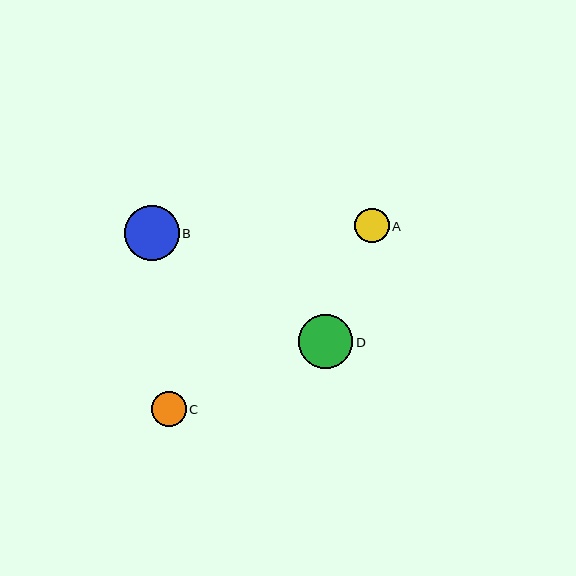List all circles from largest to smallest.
From largest to smallest: B, D, C, A.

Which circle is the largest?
Circle B is the largest with a size of approximately 55 pixels.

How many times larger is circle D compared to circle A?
Circle D is approximately 1.6 times the size of circle A.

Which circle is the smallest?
Circle A is the smallest with a size of approximately 35 pixels.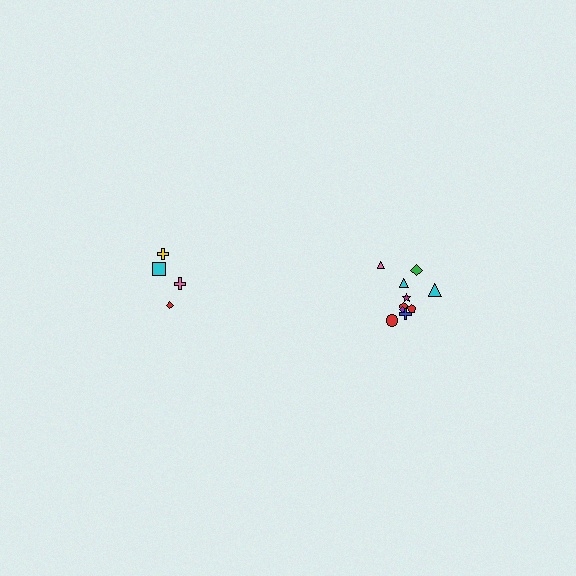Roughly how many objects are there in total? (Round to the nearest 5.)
Roughly 15 objects in total.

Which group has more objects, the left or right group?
The right group.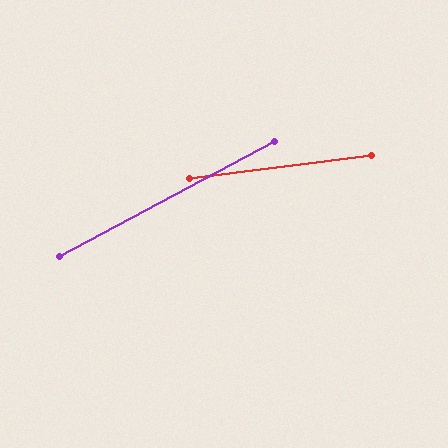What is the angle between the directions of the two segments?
Approximately 21 degrees.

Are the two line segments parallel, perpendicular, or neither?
Neither parallel nor perpendicular — they differ by about 21°.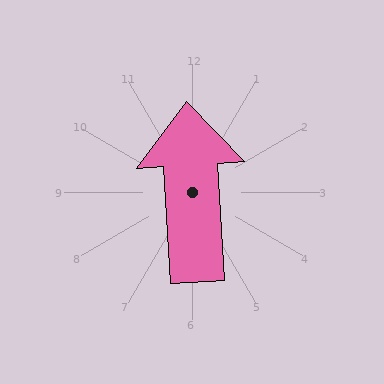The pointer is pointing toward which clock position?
Roughly 12 o'clock.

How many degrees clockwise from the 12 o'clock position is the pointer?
Approximately 356 degrees.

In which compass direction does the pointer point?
North.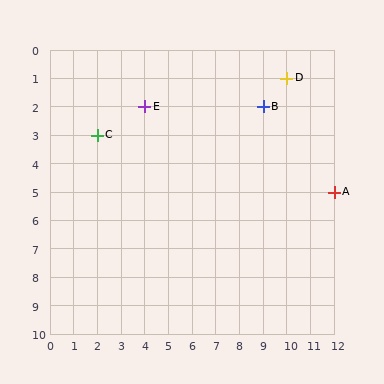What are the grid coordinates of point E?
Point E is at grid coordinates (4, 2).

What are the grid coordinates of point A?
Point A is at grid coordinates (12, 5).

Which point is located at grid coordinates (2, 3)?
Point C is at (2, 3).